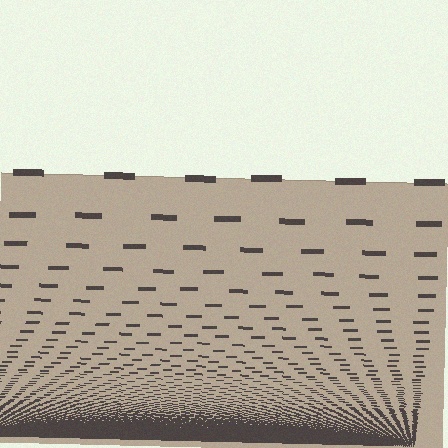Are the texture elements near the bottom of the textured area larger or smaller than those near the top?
Smaller. The gradient is inverted — elements near the bottom are smaller and denser.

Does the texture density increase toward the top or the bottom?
Density increases toward the bottom.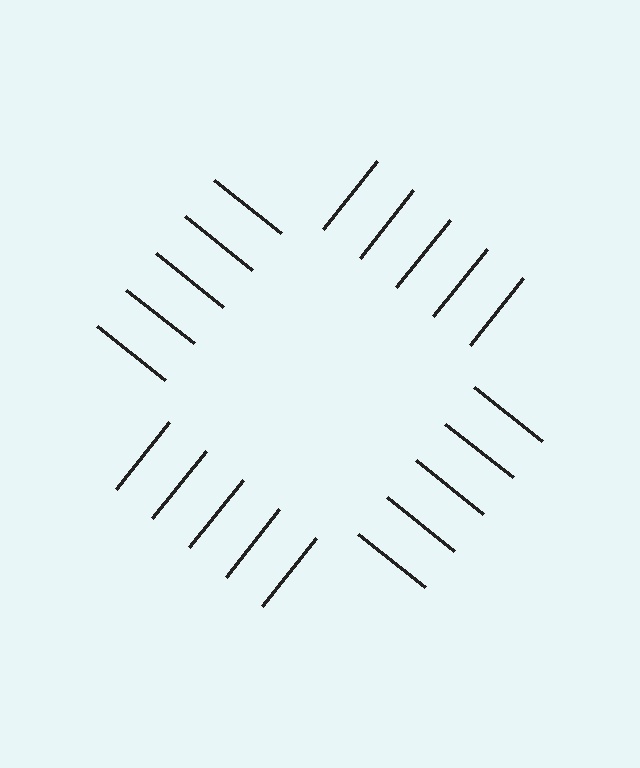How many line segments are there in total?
20 — 5 along each of the 4 edges.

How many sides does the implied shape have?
4 sides — the line-ends trace a square.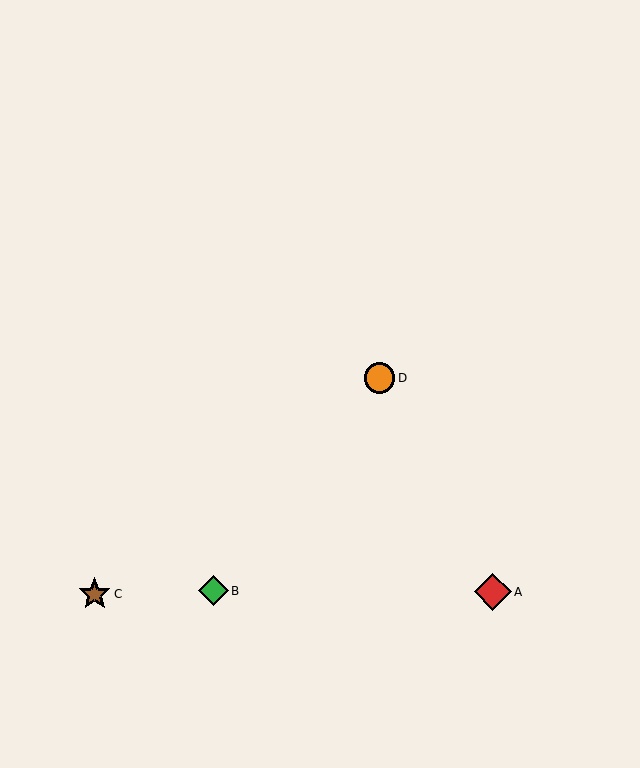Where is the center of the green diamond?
The center of the green diamond is at (214, 591).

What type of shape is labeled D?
Shape D is an orange circle.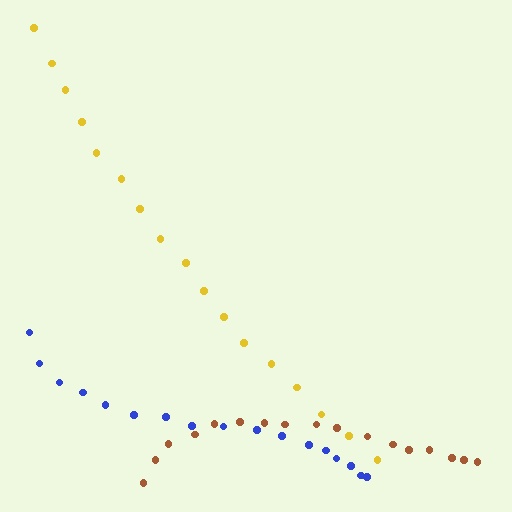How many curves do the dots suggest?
There are 3 distinct paths.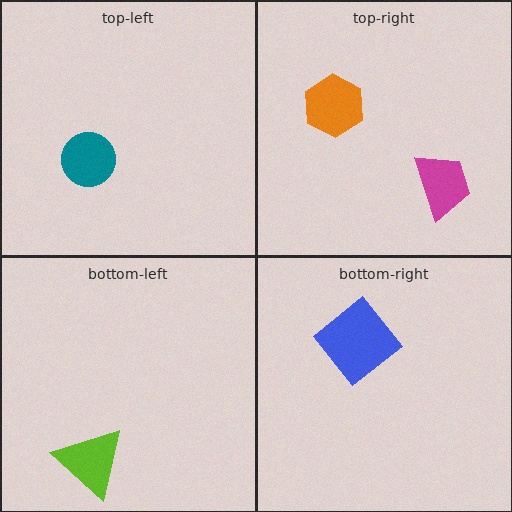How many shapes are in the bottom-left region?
1.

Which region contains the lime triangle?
The bottom-left region.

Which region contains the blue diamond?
The bottom-right region.